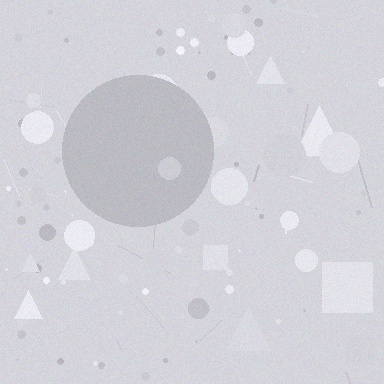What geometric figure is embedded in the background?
A circle is embedded in the background.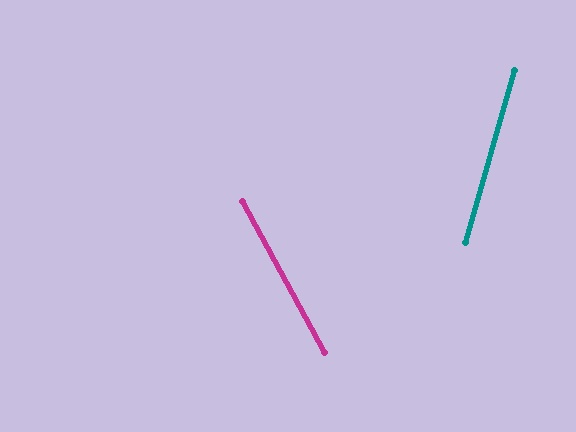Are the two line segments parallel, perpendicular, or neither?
Neither parallel nor perpendicular — they differ by about 44°.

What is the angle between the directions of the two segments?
Approximately 44 degrees.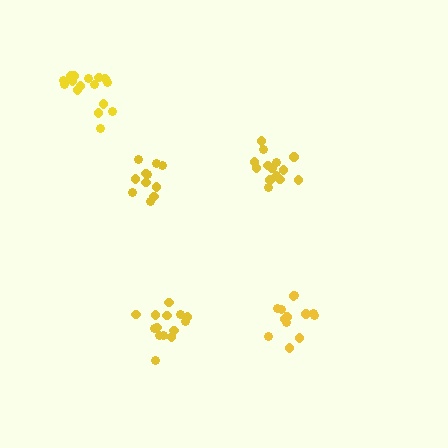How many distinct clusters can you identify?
There are 5 distinct clusters.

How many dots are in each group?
Group 1: 14 dots, Group 2: 11 dots, Group 3: 13 dots, Group 4: 16 dots, Group 5: 14 dots (68 total).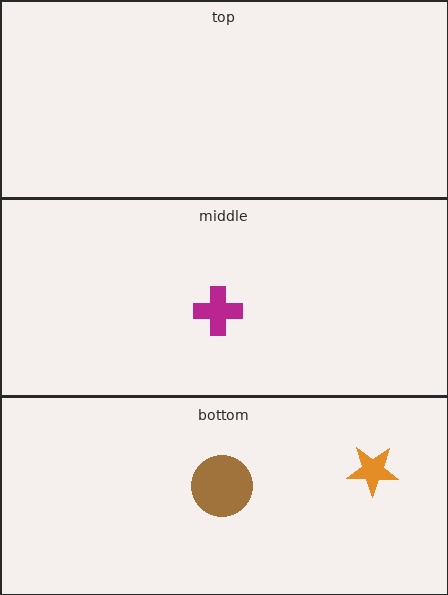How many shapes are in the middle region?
1.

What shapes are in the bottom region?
The orange star, the brown circle.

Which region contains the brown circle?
The bottom region.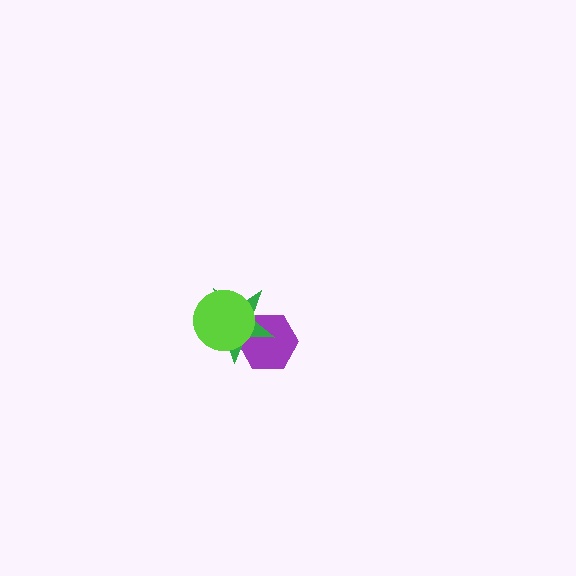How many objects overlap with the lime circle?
2 objects overlap with the lime circle.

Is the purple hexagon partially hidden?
Yes, it is partially covered by another shape.